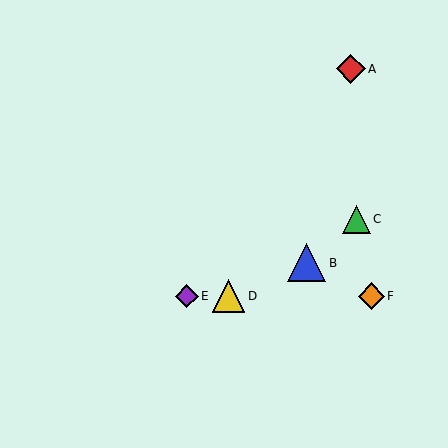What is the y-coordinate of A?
Object A is at y≈69.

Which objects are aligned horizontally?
Objects D, E, F are aligned horizontally.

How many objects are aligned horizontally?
3 objects (D, E, F) are aligned horizontally.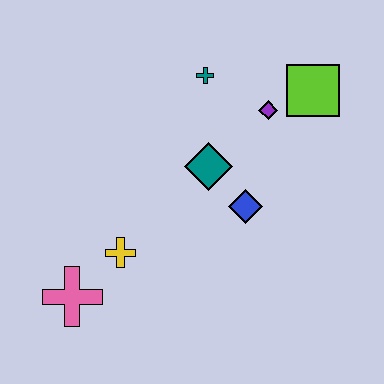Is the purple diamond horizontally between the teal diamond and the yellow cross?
No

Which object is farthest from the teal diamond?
The pink cross is farthest from the teal diamond.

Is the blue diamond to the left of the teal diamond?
No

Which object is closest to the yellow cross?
The pink cross is closest to the yellow cross.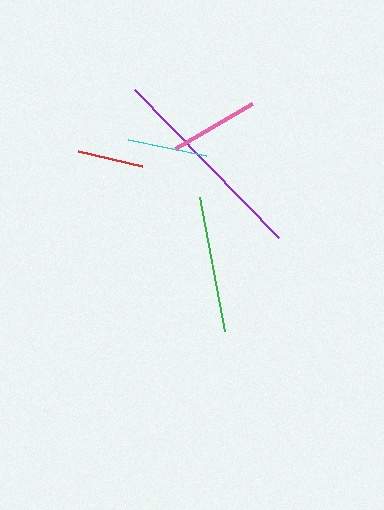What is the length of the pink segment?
The pink segment is approximately 89 pixels long.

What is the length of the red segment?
The red segment is approximately 66 pixels long.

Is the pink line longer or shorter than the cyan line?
The pink line is longer than the cyan line.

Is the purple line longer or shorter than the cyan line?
The purple line is longer than the cyan line.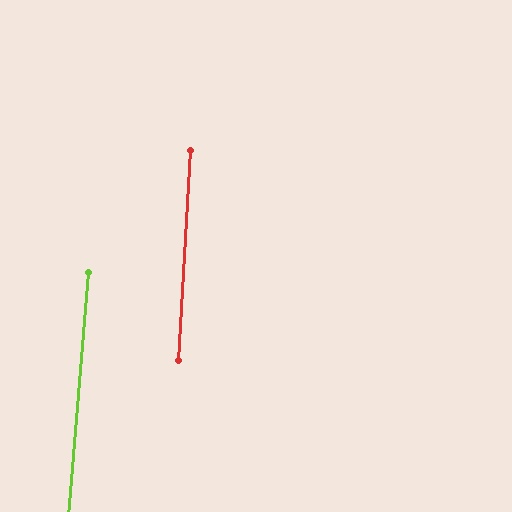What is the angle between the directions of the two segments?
Approximately 2 degrees.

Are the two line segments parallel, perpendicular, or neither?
Parallel — their directions differ by only 1.5°.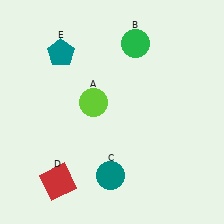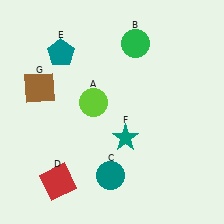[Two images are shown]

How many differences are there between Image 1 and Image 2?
There are 2 differences between the two images.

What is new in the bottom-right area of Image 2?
A teal star (F) was added in the bottom-right area of Image 2.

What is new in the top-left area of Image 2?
A brown square (G) was added in the top-left area of Image 2.